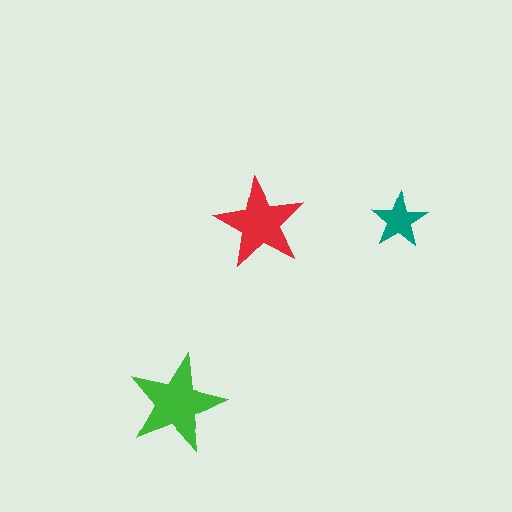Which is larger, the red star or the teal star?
The red one.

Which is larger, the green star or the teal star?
The green one.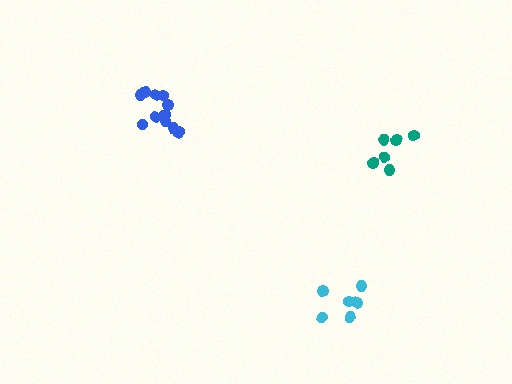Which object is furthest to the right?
The teal cluster is rightmost.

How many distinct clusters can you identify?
There are 3 distinct clusters.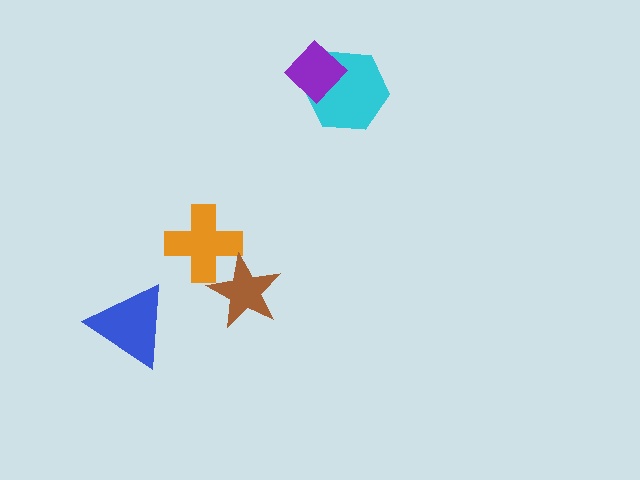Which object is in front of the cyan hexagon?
The purple diamond is in front of the cyan hexagon.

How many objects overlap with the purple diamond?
1 object overlaps with the purple diamond.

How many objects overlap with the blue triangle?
0 objects overlap with the blue triangle.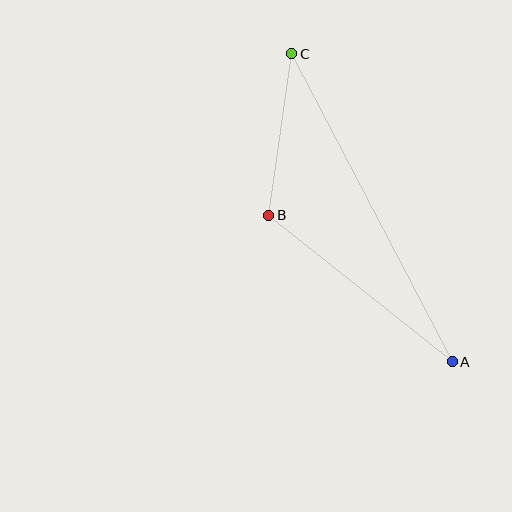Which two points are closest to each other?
Points B and C are closest to each other.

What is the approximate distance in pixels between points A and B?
The distance between A and B is approximately 235 pixels.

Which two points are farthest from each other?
Points A and C are farthest from each other.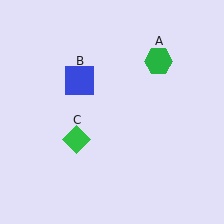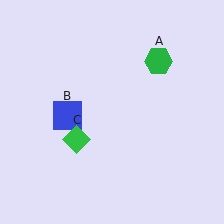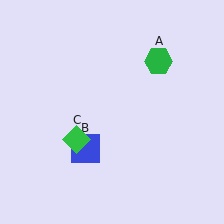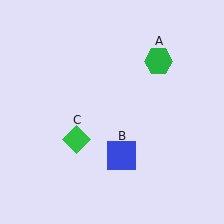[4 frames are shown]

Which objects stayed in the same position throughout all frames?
Green hexagon (object A) and green diamond (object C) remained stationary.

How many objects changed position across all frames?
1 object changed position: blue square (object B).